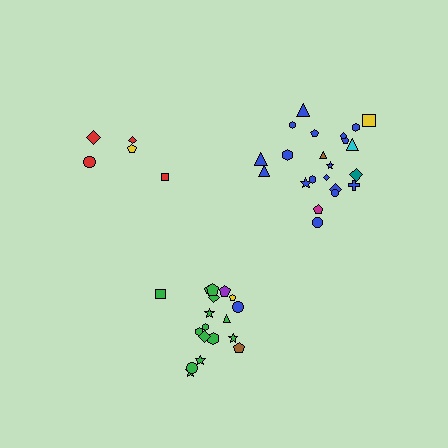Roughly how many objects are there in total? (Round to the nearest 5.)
Roughly 45 objects in total.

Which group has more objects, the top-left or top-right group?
The top-right group.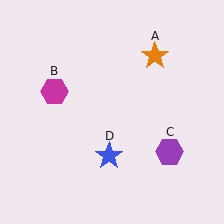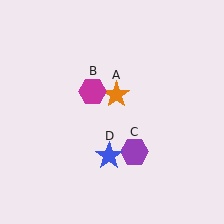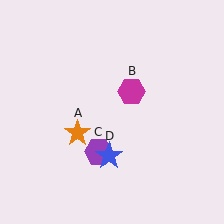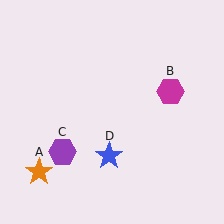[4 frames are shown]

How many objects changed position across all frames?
3 objects changed position: orange star (object A), magenta hexagon (object B), purple hexagon (object C).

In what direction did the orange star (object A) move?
The orange star (object A) moved down and to the left.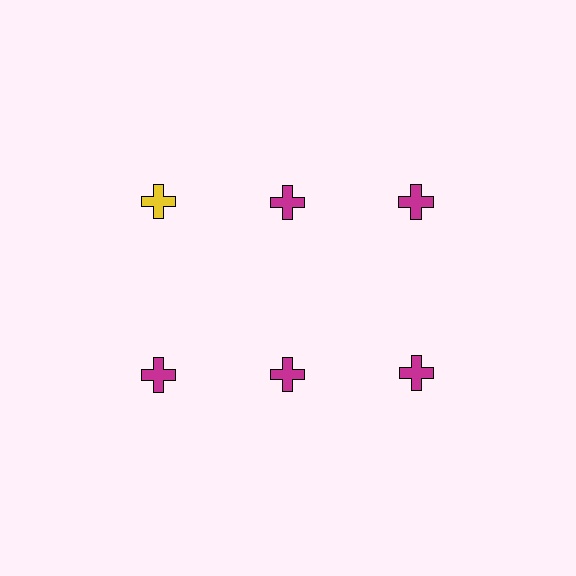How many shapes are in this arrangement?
There are 6 shapes arranged in a grid pattern.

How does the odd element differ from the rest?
It has a different color: yellow instead of magenta.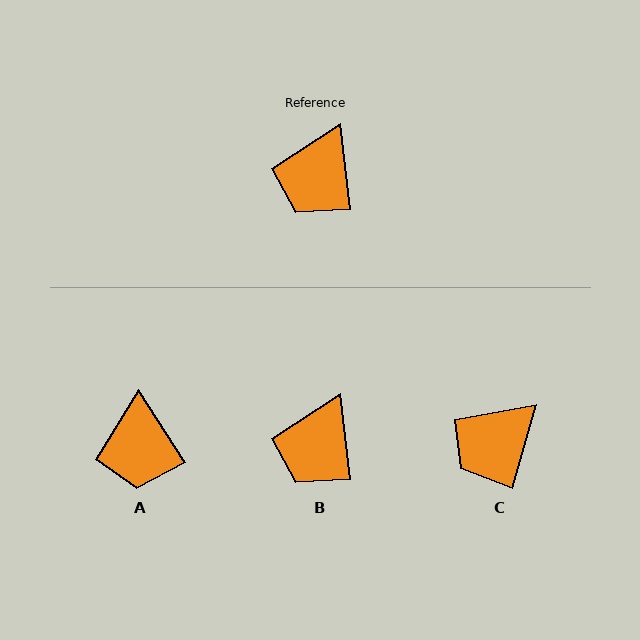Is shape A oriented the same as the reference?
No, it is off by about 26 degrees.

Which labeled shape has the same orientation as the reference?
B.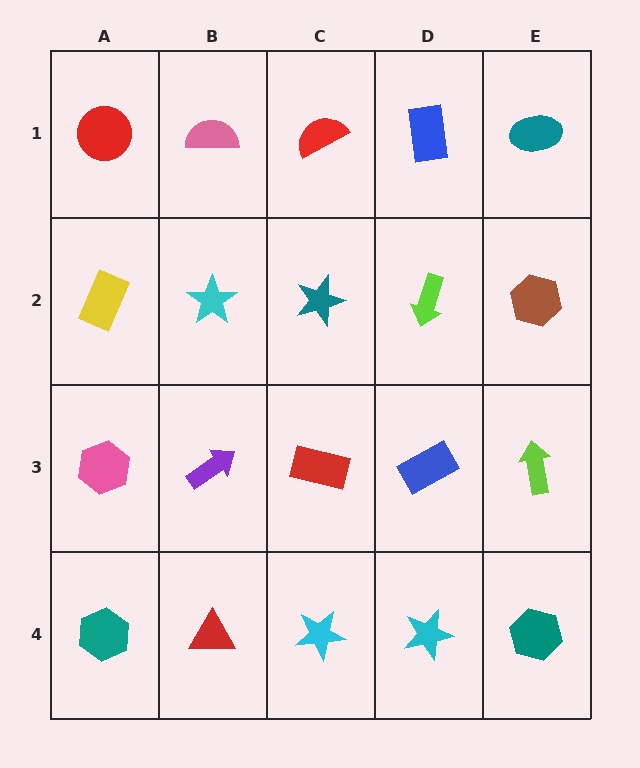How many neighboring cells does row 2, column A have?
3.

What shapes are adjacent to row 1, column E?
A brown hexagon (row 2, column E), a blue rectangle (row 1, column D).